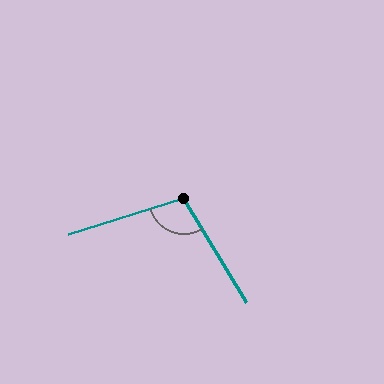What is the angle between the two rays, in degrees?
Approximately 104 degrees.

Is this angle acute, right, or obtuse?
It is obtuse.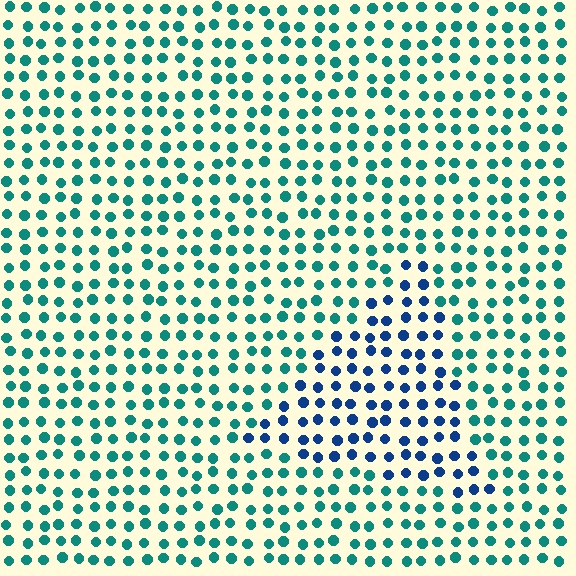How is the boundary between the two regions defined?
The boundary is defined purely by a slight shift in hue (about 44 degrees). Spacing, size, and orientation are identical on both sides.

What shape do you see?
I see a triangle.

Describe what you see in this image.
The image is filled with small teal elements in a uniform arrangement. A triangle-shaped region is visible where the elements are tinted to a slightly different hue, forming a subtle color boundary.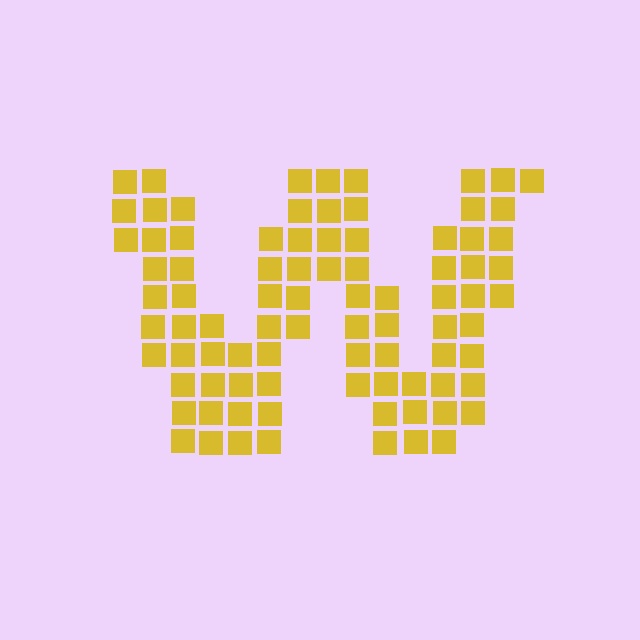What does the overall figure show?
The overall figure shows the letter W.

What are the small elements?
The small elements are squares.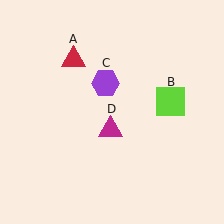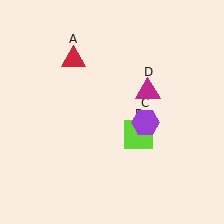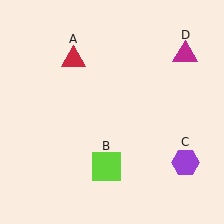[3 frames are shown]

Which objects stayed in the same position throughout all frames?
Red triangle (object A) remained stationary.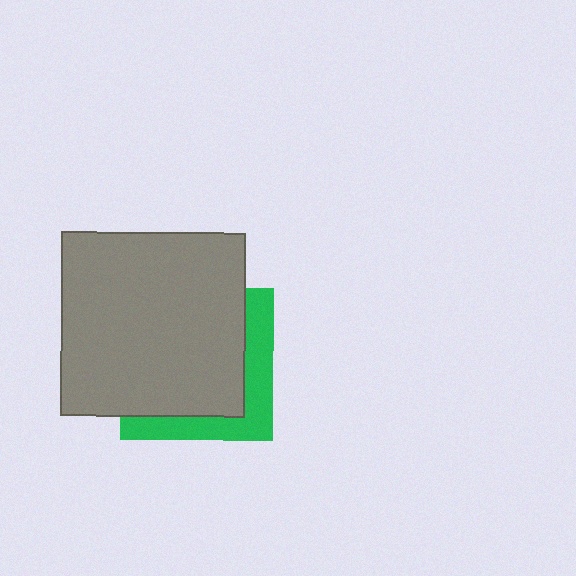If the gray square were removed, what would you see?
You would see the complete green square.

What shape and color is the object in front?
The object in front is a gray square.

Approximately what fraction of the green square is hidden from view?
Roughly 69% of the green square is hidden behind the gray square.